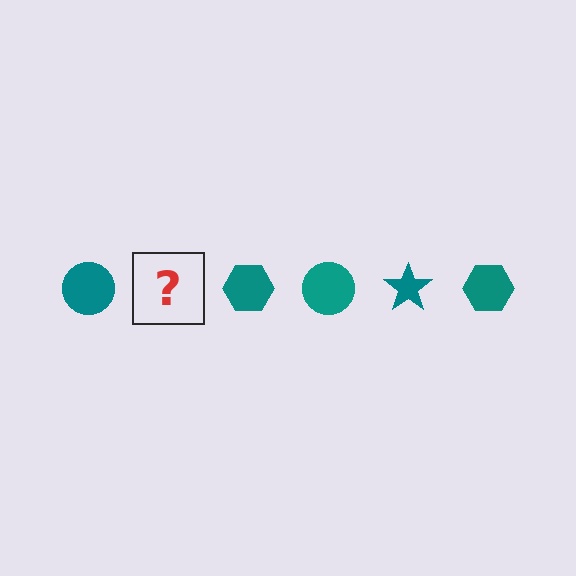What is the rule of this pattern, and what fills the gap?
The rule is that the pattern cycles through circle, star, hexagon shapes in teal. The gap should be filled with a teal star.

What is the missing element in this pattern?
The missing element is a teal star.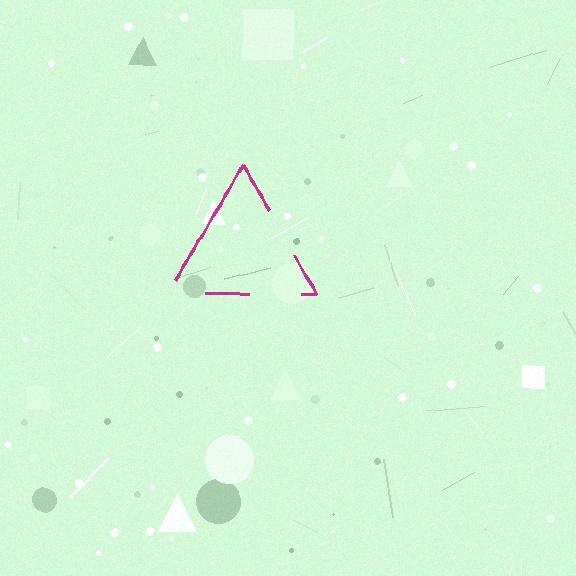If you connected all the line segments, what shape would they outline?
They would outline a triangle.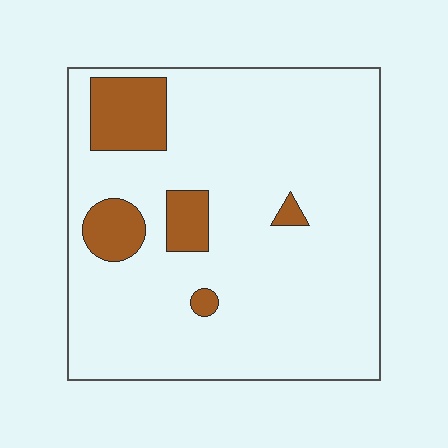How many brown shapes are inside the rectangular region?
5.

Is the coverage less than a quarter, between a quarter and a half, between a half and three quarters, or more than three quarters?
Less than a quarter.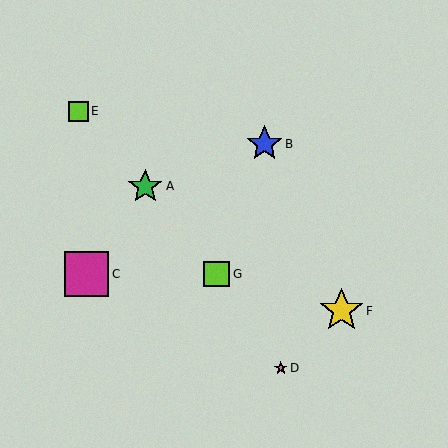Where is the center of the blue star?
The center of the blue star is at (265, 144).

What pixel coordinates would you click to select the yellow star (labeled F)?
Click at (341, 311) to select the yellow star F.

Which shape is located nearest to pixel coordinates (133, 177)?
The green star (labeled A) at (145, 186) is nearest to that location.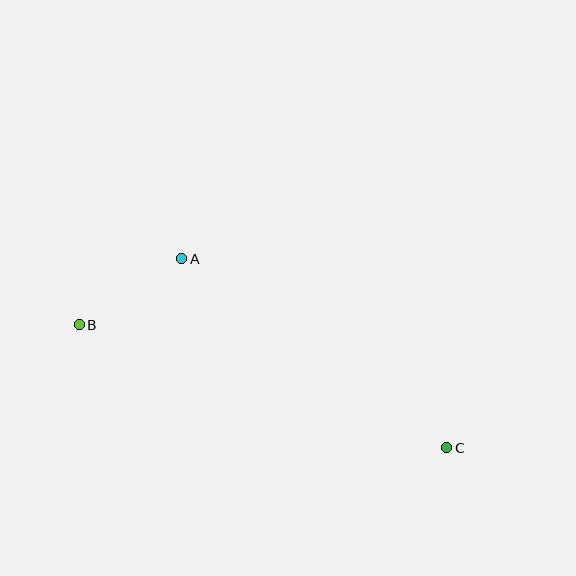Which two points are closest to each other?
Points A and B are closest to each other.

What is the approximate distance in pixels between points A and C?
The distance between A and C is approximately 326 pixels.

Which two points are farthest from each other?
Points B and C are farthest from each other.